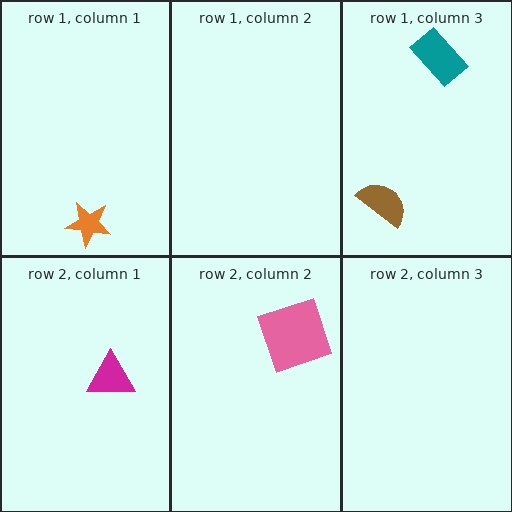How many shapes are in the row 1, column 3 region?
2.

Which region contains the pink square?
The row 2, column 2 region.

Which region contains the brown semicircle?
The row 1, column 3 region.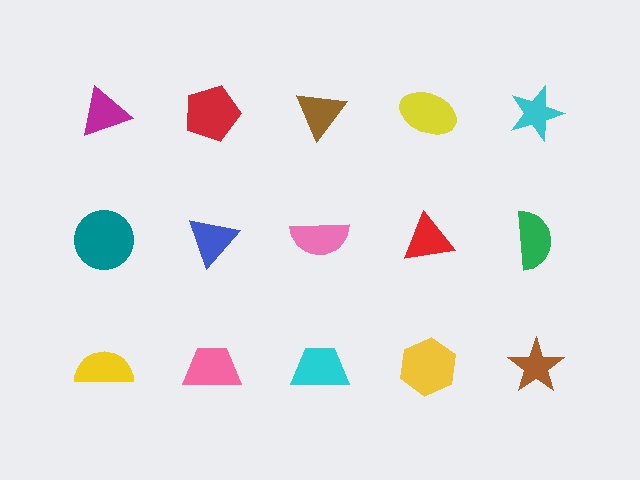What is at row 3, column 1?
A yellow semicircle.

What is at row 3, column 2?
A pink trapezoid.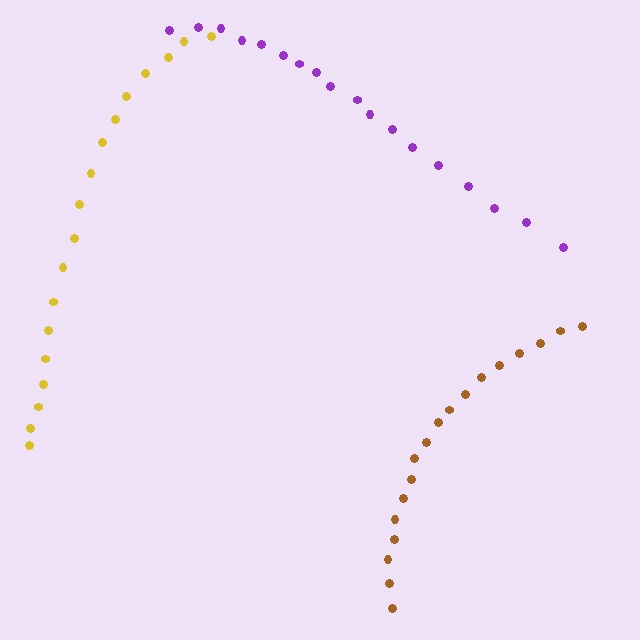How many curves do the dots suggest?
There are 3 distinct paths.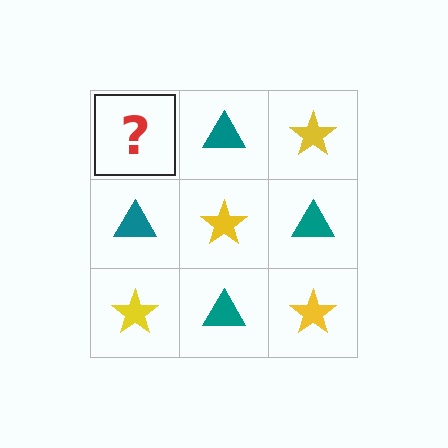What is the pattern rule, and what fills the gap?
The rule is that it alternates yellow star and teal triangle in a checkerboard pattern. The gap should be filled with a yellow star.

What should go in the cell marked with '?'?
The missing cell should contain a yellow star.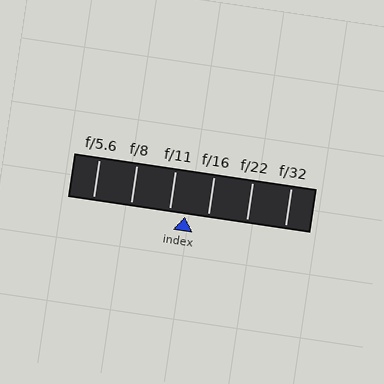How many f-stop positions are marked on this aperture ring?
There are 6 f-stop positions marked.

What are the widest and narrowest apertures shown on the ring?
The widest aperture shown is f/5.6 and the narrowest is f/32.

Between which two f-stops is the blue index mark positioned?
The index mark is between f/11 and f/16.